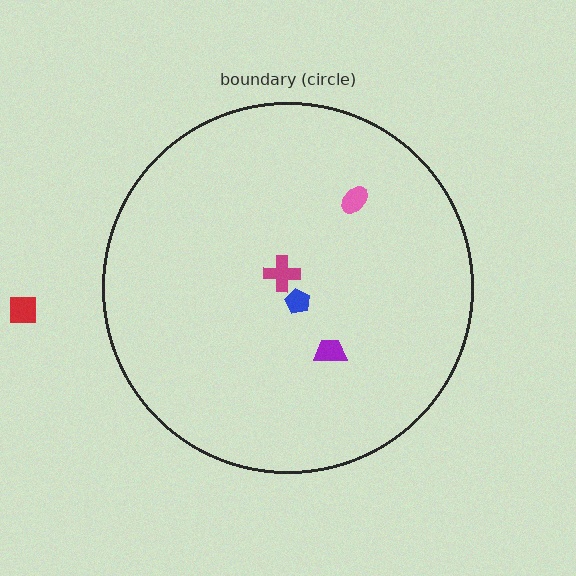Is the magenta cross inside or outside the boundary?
Inside.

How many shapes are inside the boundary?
4 inside, 1 outside.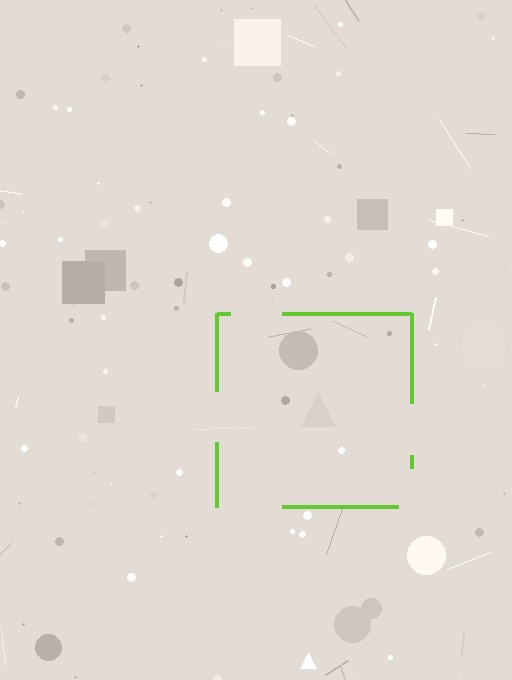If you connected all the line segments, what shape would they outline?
They would outline a square.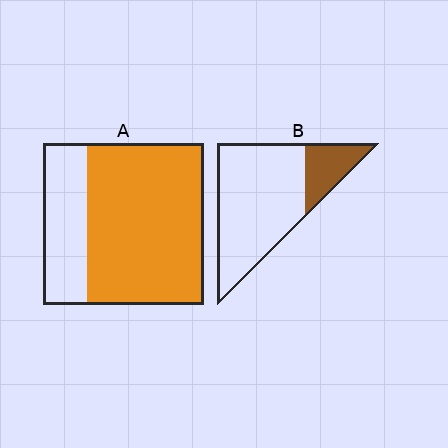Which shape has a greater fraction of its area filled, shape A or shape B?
Shape A.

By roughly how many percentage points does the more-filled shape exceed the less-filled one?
By roughly 50 percentage points (A over B).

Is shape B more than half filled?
No.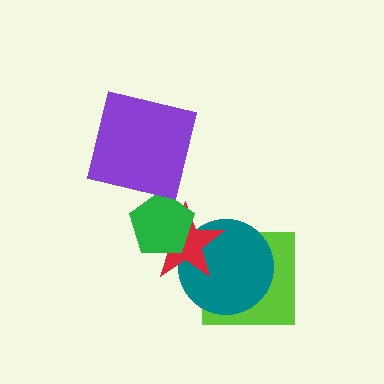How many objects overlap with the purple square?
0 objects overlap with the purple square.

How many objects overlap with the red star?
3 objects overlap with the red star.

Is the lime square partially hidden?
Yes, it is partially covered by another shape.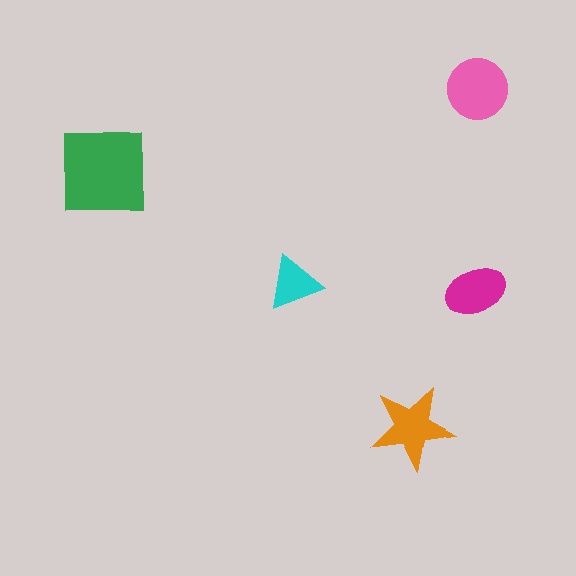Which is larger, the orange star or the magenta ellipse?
The orange star.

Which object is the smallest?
The cyan triangle.